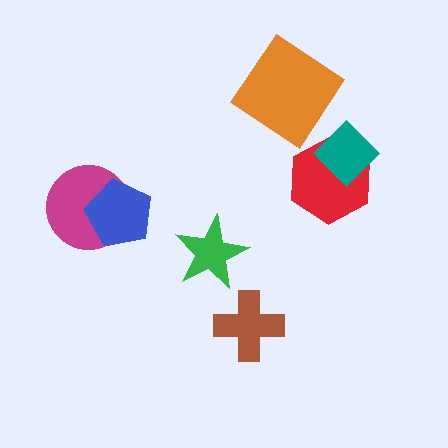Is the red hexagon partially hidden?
Yes, it is partially covered by another shape.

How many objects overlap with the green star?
0 objects overlap with the green star.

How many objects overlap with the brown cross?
0 objects overlap with the brown cross.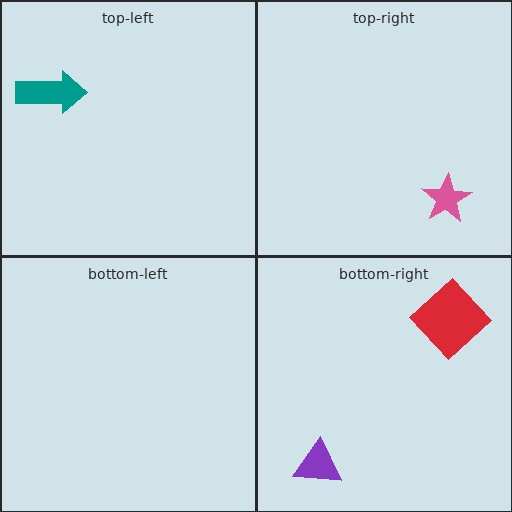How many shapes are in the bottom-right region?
2.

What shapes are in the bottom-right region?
The red diamond, the purple triangle.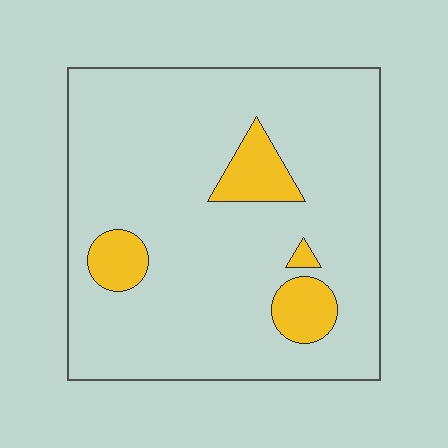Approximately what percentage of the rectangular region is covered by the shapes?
Approximately 10%.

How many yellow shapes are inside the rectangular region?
4.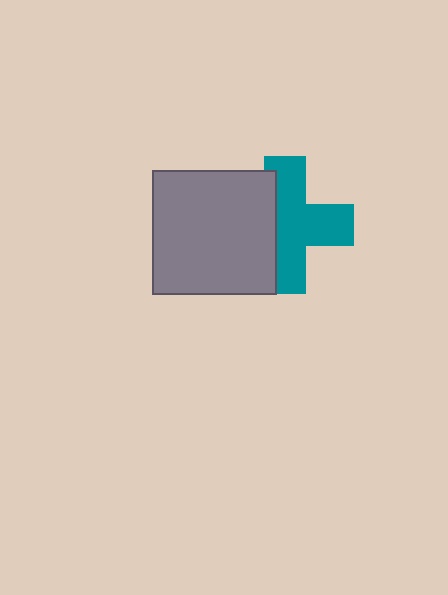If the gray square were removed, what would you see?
You would see the complete teal cross.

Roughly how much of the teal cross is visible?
About half of it is visible (roughly 62%).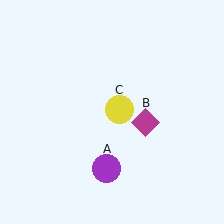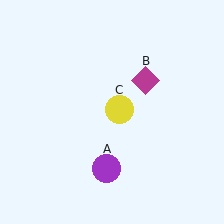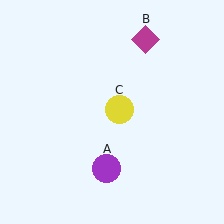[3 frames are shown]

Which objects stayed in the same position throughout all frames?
Purple circle (object A) and yellow circle (object C) remained stationary.